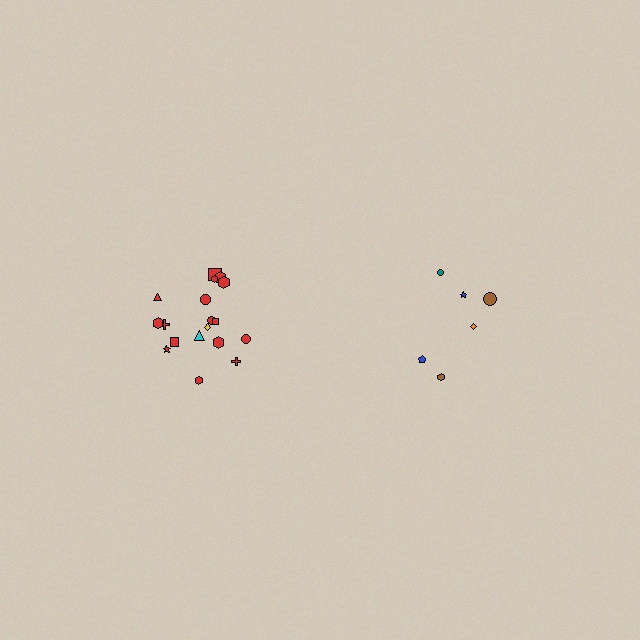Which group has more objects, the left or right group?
The left group.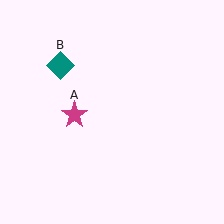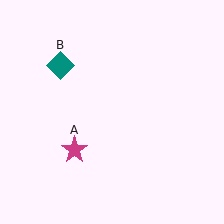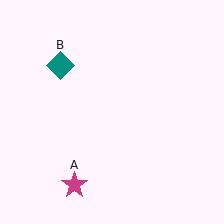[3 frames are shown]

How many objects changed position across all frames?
1 object changed position: magenta star (object A).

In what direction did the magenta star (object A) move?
The magenta star (object A) moved down.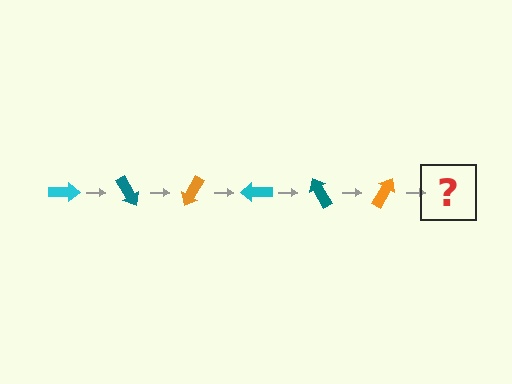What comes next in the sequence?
The next element should be a cyan arrow, rotated 360 degrees from the start.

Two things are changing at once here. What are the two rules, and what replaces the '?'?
The two rules are that it rotates 60 degrees each step and the color cycles through cyan, teal, and orange. The '?' should be a cyan arrow, rotated 360 degrees from the start.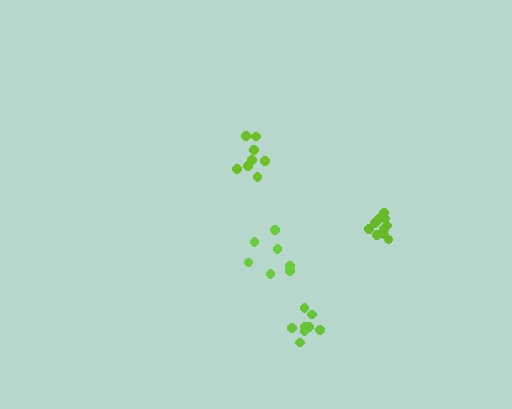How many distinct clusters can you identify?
There are 4 distinct clusters.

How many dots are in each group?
Group 1: 8 dots, Group 2: 7 dots, Group 3: 8 dots, Group 4: 10 dots (33 total).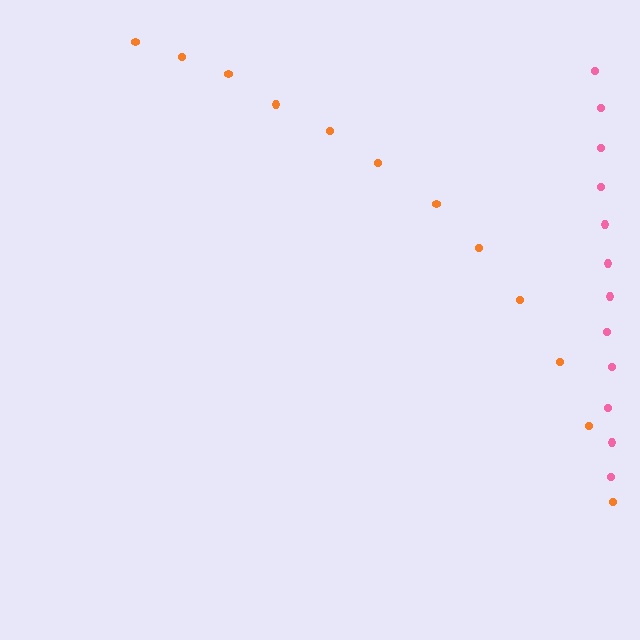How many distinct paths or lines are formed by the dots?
There are 2 distinct paths.